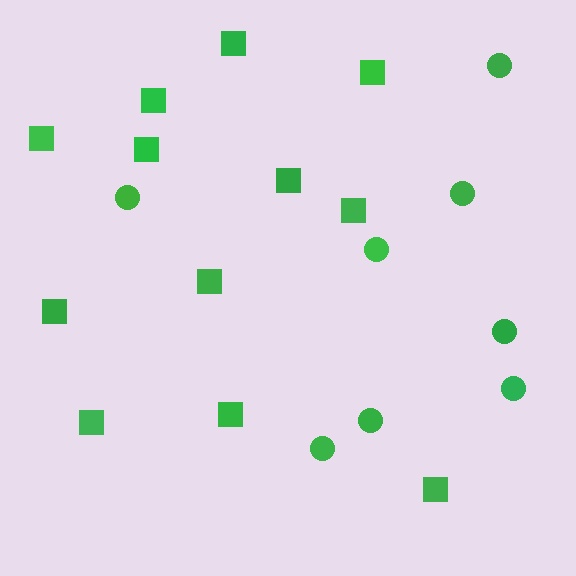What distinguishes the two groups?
There are 2 groups: one group of squares (12) and one group of circles (8).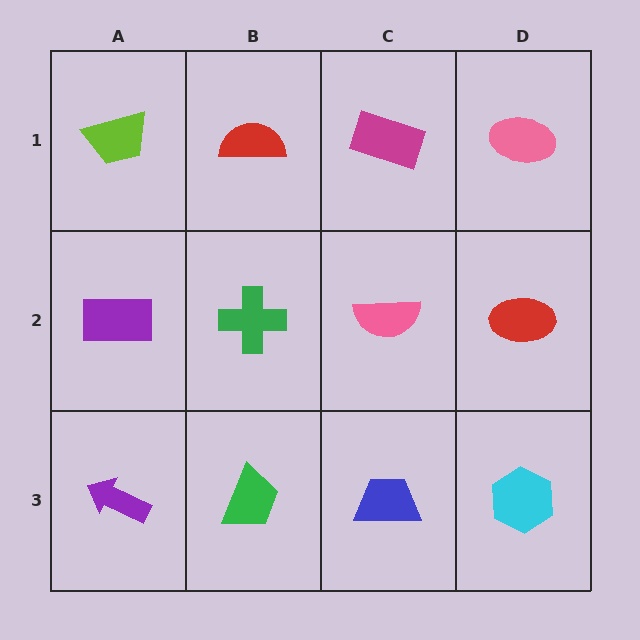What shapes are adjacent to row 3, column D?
A red ellipse (row 2, column D), a blue trapezoid (row 3, column C).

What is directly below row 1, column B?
A green cross.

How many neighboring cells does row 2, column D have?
3.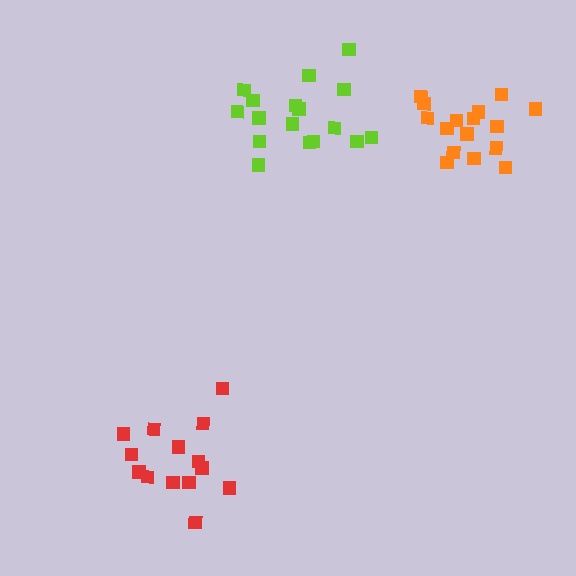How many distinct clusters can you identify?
There are 3 distinct clusters.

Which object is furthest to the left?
The red cluster is leftmost.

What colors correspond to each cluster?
The clusters are colored: orange, lime, red.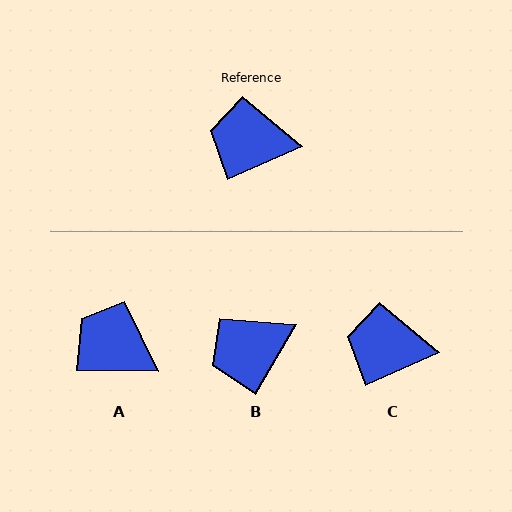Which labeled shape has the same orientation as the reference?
C.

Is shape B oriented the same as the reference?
No, it is off by about 36 degrees.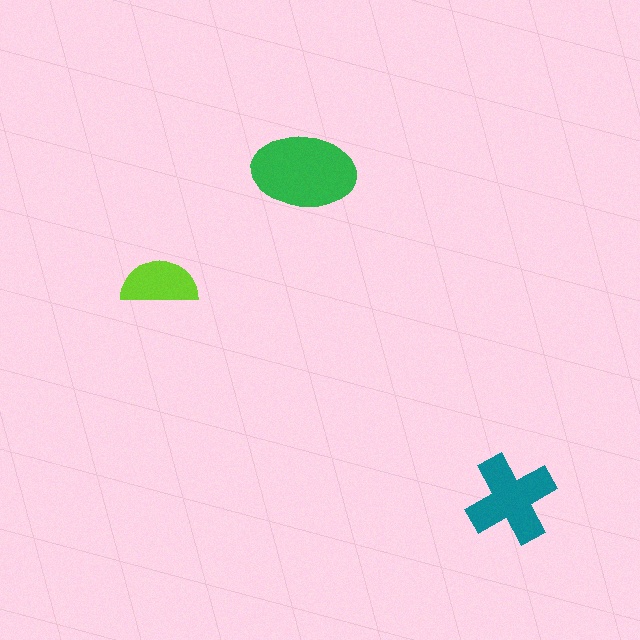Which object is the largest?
The green ellipse.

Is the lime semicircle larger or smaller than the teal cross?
Smaller.